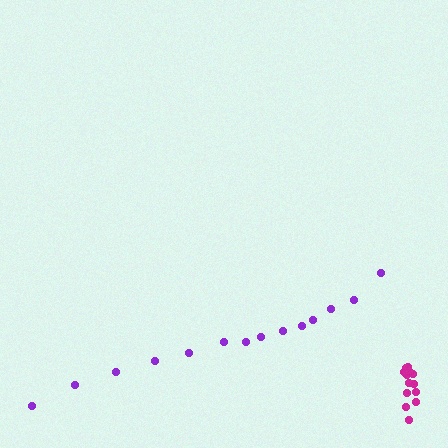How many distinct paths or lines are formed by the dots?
There are 2 distinct paths.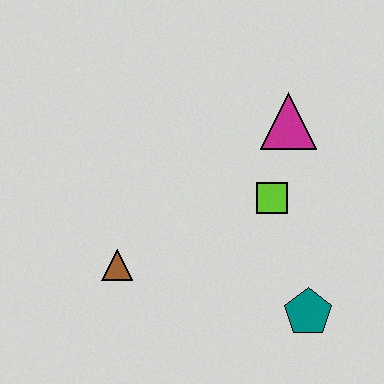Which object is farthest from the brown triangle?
The magenta triangle is farthest from the brown triangle.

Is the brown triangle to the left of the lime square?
Yes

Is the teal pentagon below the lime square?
Yes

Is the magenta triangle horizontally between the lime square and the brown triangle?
No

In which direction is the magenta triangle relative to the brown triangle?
The magenta triangle is to the right of the brown triangle.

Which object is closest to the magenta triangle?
The lime square is closest to the magenta triangle.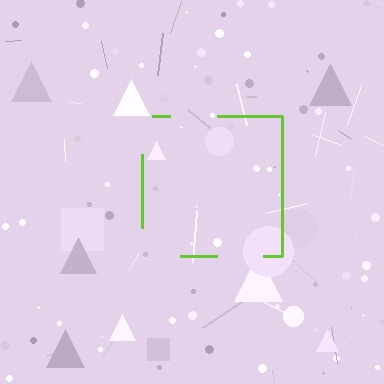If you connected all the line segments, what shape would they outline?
They would outline a square.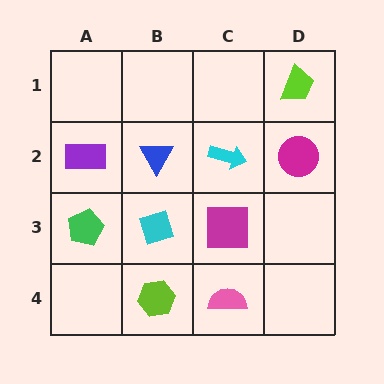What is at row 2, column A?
A purple rectangle.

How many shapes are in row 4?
2 shapes.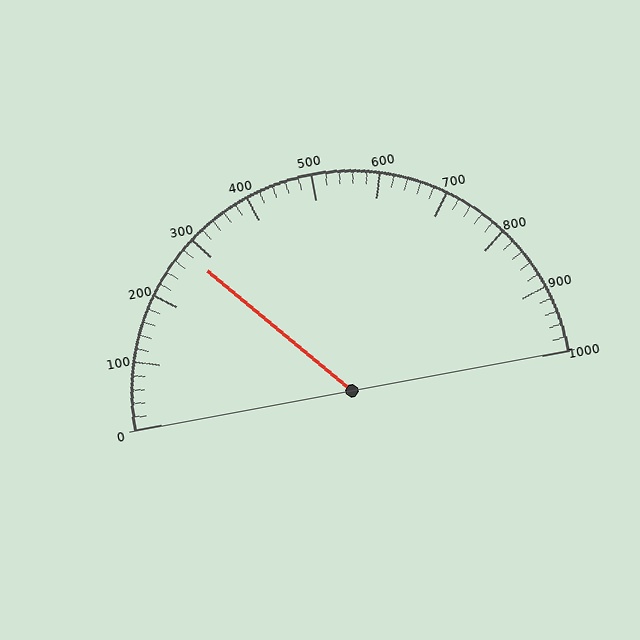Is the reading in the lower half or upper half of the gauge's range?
The reading is in the lower half of the range (0 to 1000).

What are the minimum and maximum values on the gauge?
The gauge ranges from 0 to 1000.